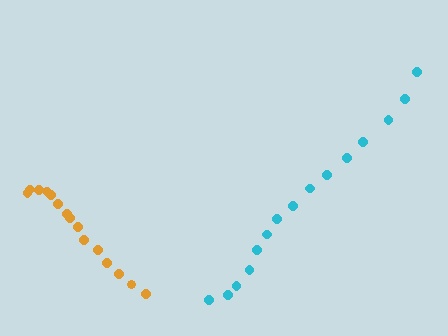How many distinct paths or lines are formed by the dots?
There are 2 distinct paths.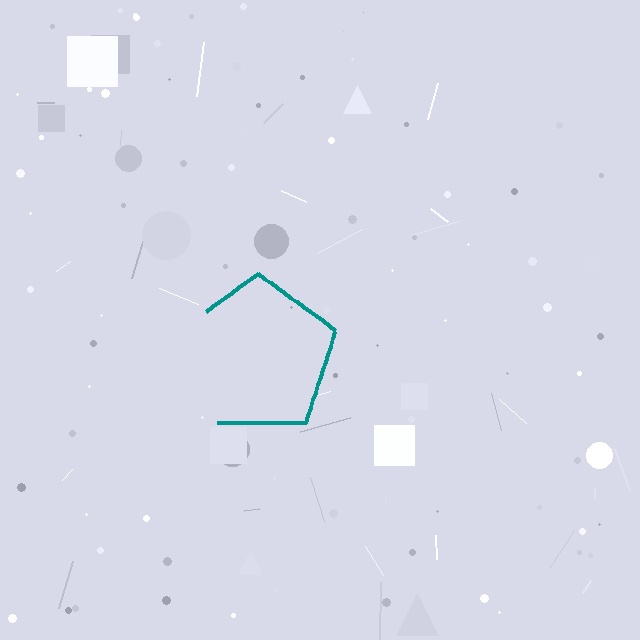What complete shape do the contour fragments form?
The contour fragments form a pentagon.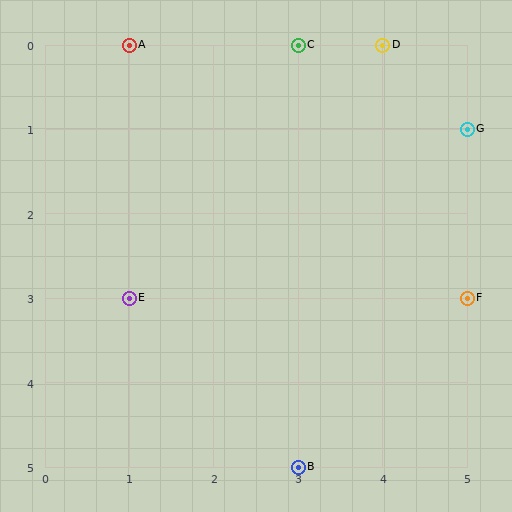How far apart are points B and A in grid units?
Points B and A are 2 columns and 5 rows apart (about 5.4 grid units diagonally).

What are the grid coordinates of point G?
Point G is at grid coordinates (5, 1).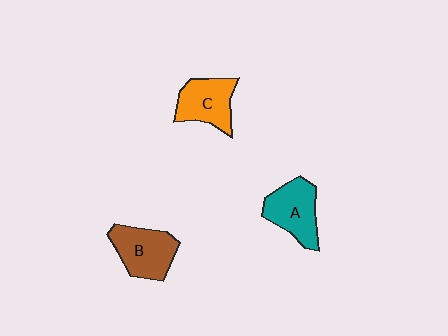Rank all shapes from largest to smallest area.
From largest to smallest: B (brown), A (teal), C (orange).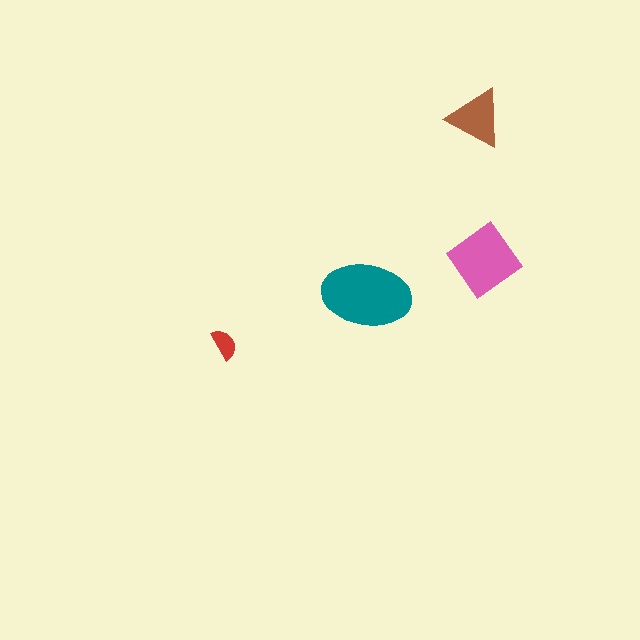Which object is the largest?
The teal ellipse.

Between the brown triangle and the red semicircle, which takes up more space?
The brown triangle.